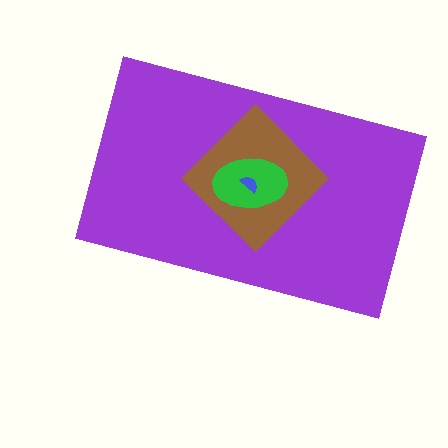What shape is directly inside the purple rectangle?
The brown diamond.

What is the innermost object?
The blue semicircle.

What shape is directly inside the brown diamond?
The green ellipse.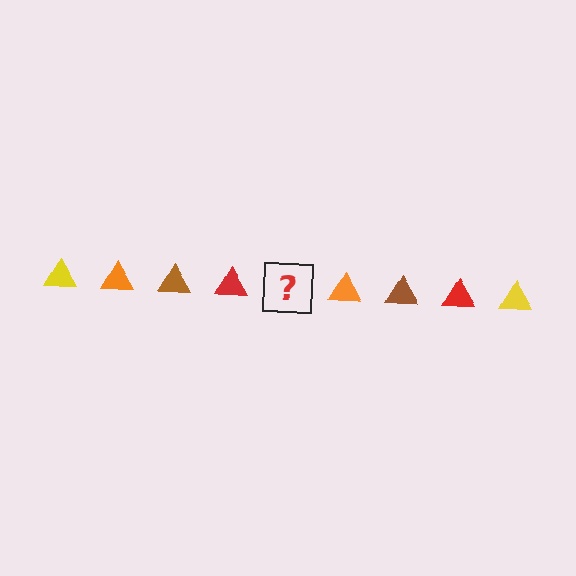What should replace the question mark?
The question mark should be replaced with a yellow triangle.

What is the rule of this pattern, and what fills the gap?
The rule is that the pattern cycles through yellow, orange, brown, red triangles. The gap should be filled with a yellow triangle.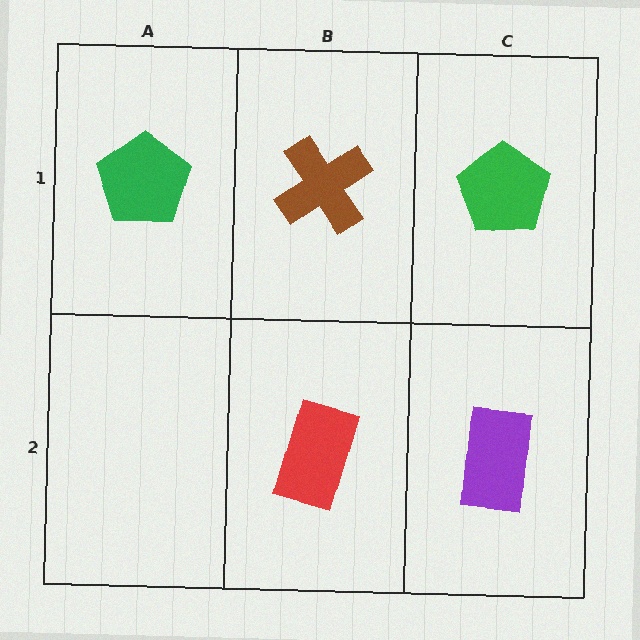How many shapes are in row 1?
3 shapes.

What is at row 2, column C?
A purple rectangle.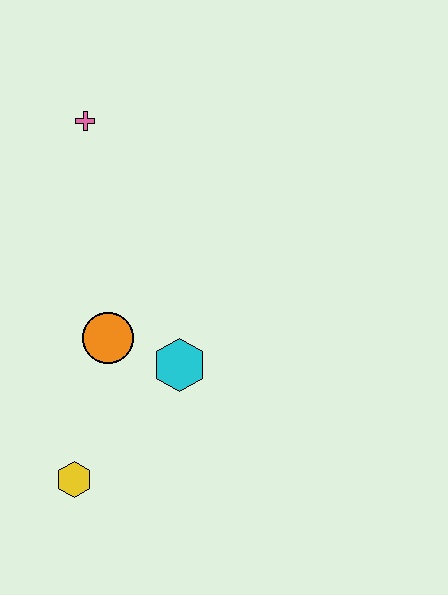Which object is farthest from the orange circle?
The pink cross is farthest from the orange circle.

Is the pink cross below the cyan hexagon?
No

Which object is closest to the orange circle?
The cyan hexagon is closest to the orange circle.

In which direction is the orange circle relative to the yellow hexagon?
The orange circle is above the yellow hexagon.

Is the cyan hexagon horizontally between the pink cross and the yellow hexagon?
No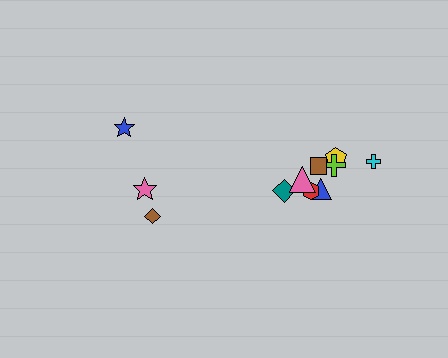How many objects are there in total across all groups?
There are 11 objects.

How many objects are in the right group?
There are 8 objects.